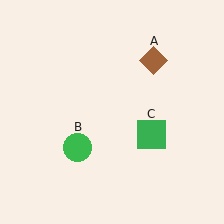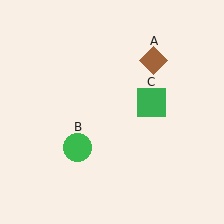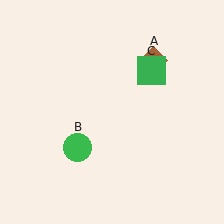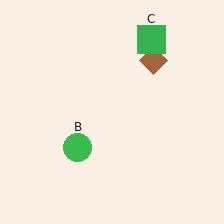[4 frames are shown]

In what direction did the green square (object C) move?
The green square (object C) moved up.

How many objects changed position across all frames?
1 object changed position: green square (object C).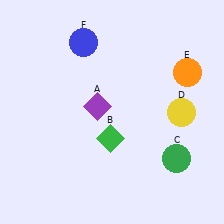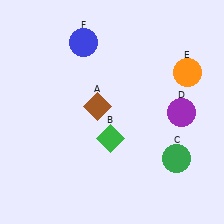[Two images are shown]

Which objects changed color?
A changed from purple to brown. D changed from yellow to purple.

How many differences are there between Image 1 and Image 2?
There are 2 differences between the two images.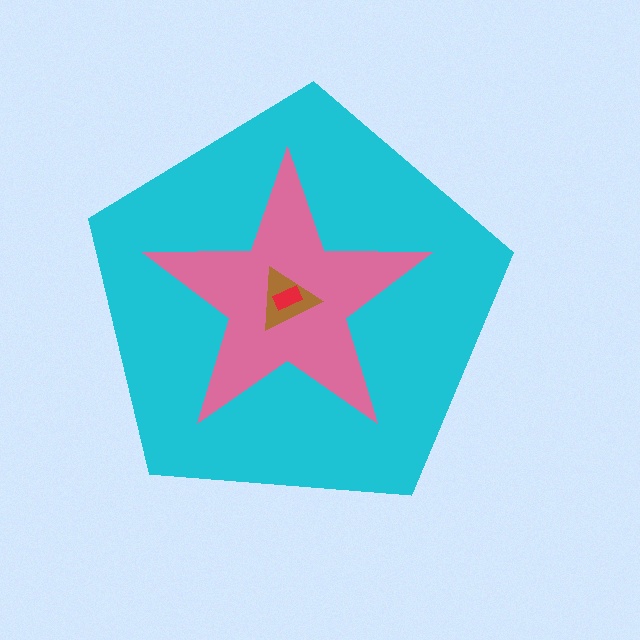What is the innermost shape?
The red rectangle.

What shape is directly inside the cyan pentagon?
The pink star.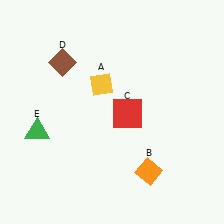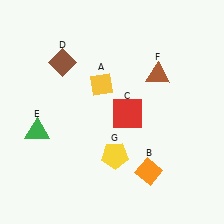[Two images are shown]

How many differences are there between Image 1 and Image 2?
There are 2 differences between the two images.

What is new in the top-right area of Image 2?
A brown triangle (F) was added in the top-right area of Image 2.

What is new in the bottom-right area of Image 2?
A yellow pentagon (G) was added in the bottom-right area of Image 2.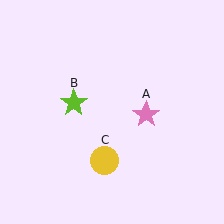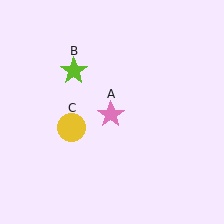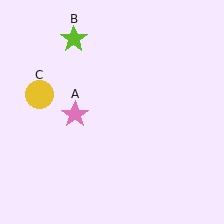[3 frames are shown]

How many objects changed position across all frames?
3 objects changed position: pink star (object A), lime star (object B), yellow circle (object C).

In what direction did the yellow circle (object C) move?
The yellow circle (object C) moved up and to the left.